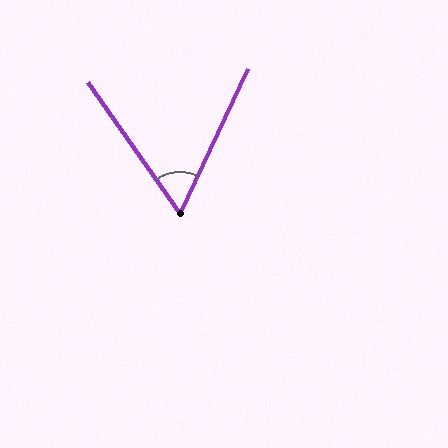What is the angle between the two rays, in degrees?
Approximately 61 degrees.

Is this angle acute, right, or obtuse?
It is acute.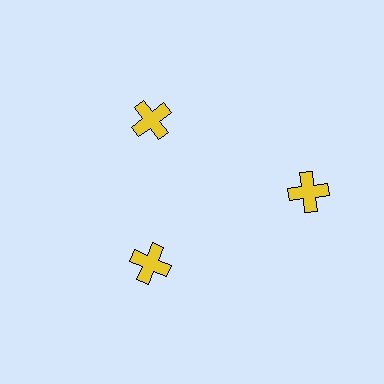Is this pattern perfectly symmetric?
No. The 3 yellow crosses are arranged in a ring, but one element near the 3 o'clock position is pushed outward from the center, breaking the 3-fold rotational symmetry.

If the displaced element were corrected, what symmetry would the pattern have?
It would have 3-fold rotational symmetry — the pattern would map onto itself every 120 degrees.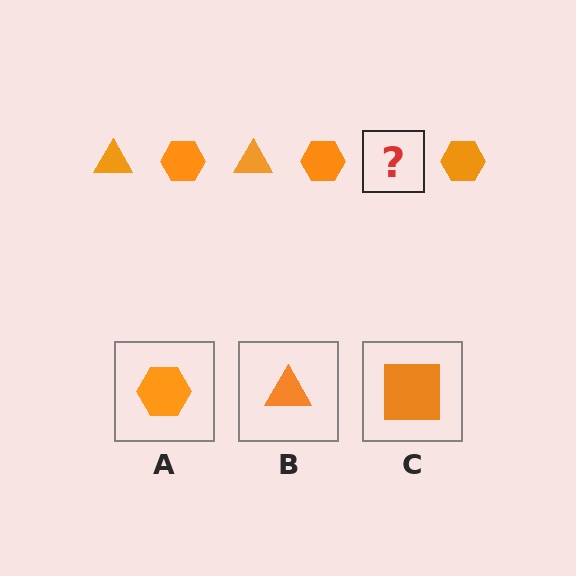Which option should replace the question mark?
Option B.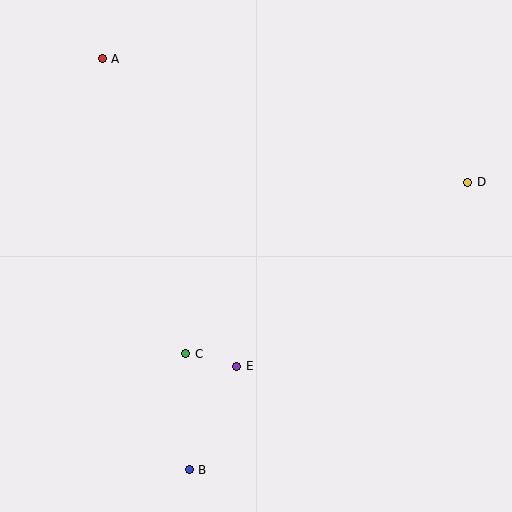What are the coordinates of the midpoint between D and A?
The midpoint between D and A is at (285, 121).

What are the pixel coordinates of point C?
Point C is at (186, 354).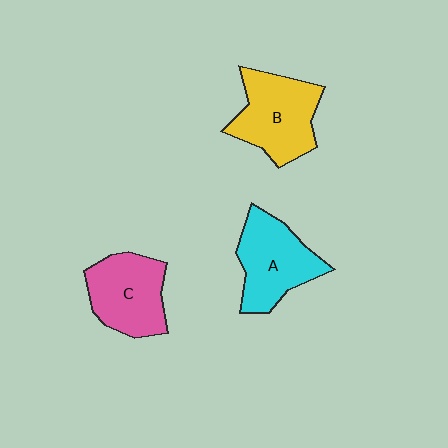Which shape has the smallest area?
Shape C (pink).